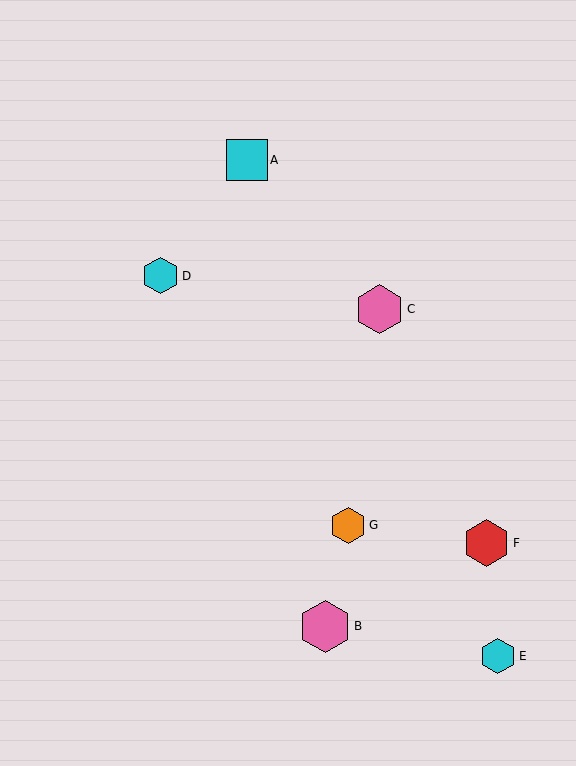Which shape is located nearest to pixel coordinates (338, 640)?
The pink hexagon (labeled B) at (325, 626) is nearest to that location.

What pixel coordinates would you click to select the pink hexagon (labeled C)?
Click at (380, 309) to select the pink hexagon C.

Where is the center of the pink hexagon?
The center of the pink hexagon is at (325, 626).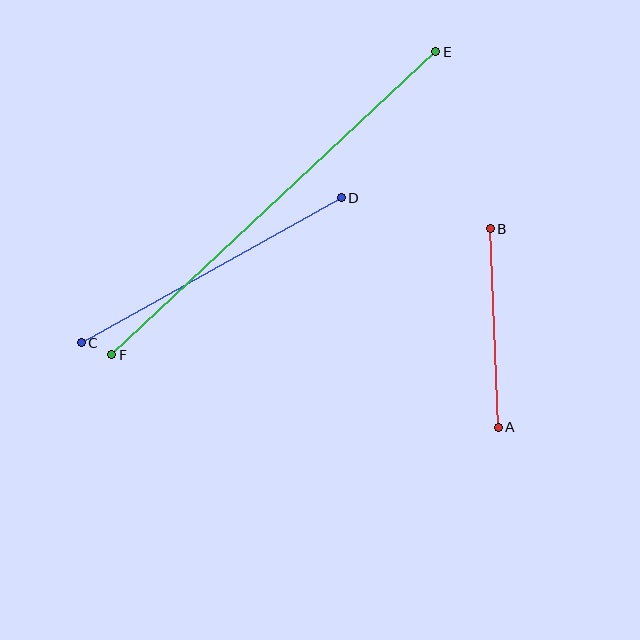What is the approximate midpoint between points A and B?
The midpoint is at approximately (494, 328) pixels.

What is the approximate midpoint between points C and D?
The midpoint is at approximately (211, 270) pixels.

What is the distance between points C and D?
The distance is approximately 298 pixels.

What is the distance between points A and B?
The distance is approximately 199 pixels.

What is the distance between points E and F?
The distance is approximately 444 pixels.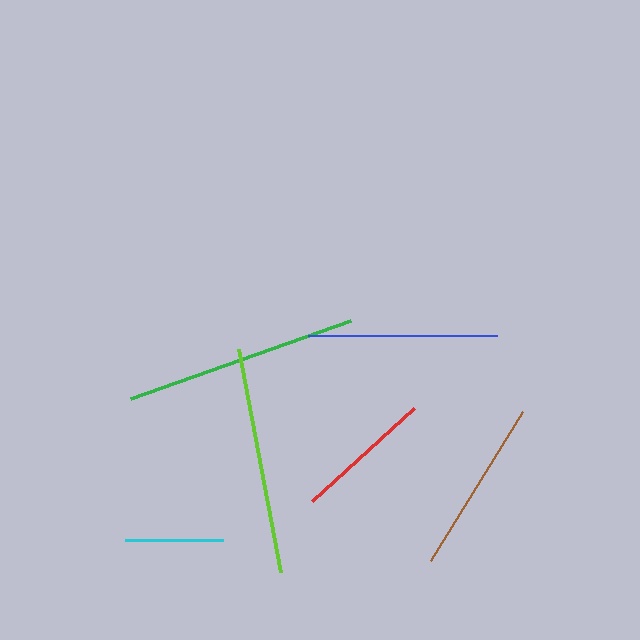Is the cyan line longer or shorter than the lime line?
The lime line is longer than the cyan line.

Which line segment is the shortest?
The cyan line is the shortest at approximately 98 pixels.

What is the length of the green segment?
The green segment is approximately 233 pixels long.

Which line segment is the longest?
The green line is the longest at approximately 233 pixels.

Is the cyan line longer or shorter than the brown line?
The brown line is longer than the cyan line.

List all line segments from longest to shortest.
From longest to shortest: green, lime, blue, brown, red, cyan.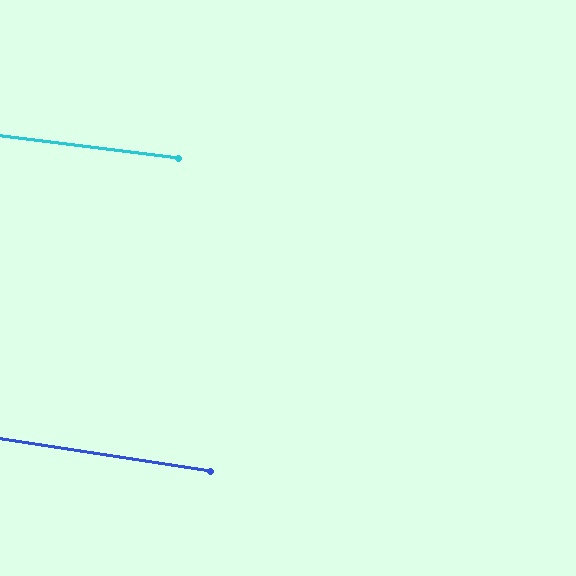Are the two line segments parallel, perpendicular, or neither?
Parallel — their directions differ by only 1.6°.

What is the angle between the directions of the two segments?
Approximately 2 degrees.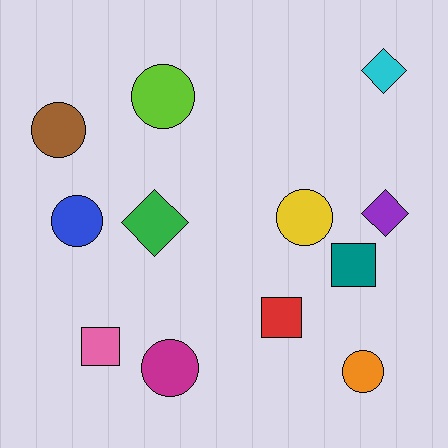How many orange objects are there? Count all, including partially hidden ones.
There is 1 orange object.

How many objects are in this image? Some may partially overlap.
There are 12 objects.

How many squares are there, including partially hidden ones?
There are 3 squares.